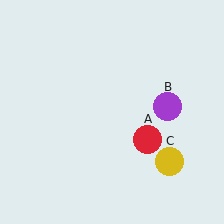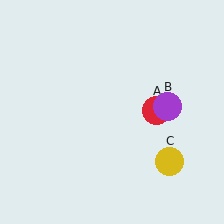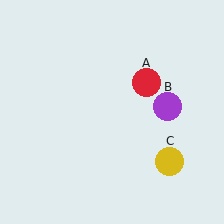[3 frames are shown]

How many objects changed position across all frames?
1 object changed position: red circle (object A).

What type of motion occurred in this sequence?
The red circle (object A) rotated counterclockwise around the center of the scene.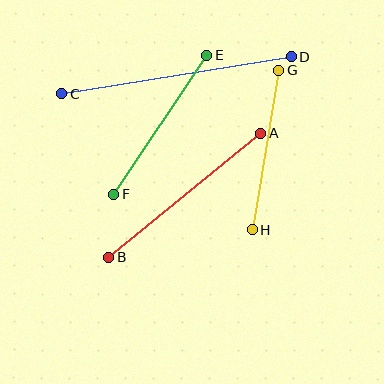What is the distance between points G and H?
The distance is approximately 162 pixels.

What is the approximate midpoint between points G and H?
The midpoint is at approximately (266, 150) pixels.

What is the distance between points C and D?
The distance is approximately 232 pixels.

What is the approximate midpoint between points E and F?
The midpoint is at approximately (160, 125) pixels.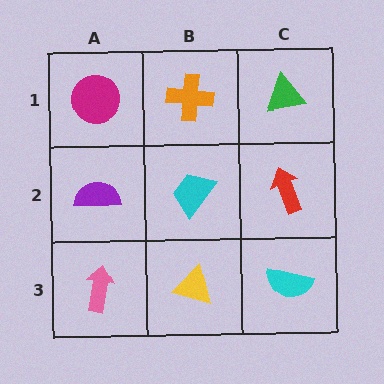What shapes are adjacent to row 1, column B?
A cyan trapezoid (row 2, column B), a magenta circle (row 1, column A), a green triangle (row 1, column C).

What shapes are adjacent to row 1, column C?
A red arrow (row 2, column C), an orange cross (row 1, column B).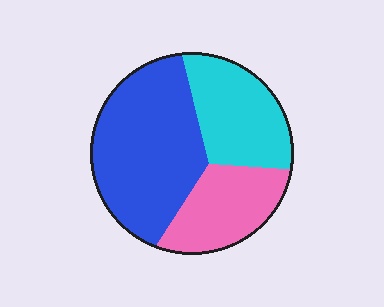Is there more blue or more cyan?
Blue.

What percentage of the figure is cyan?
Cyan takes up about one quarter (1/4) of the figure.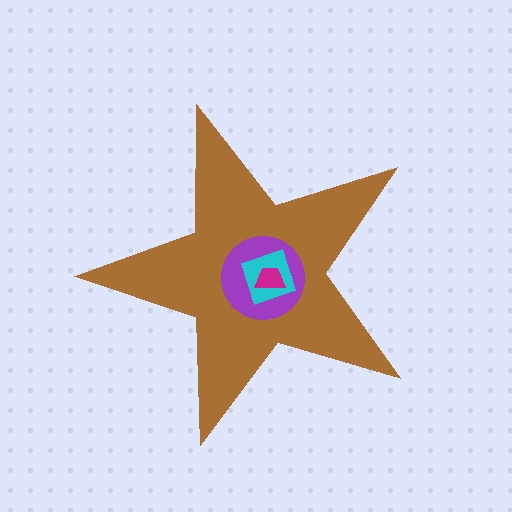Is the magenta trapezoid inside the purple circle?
Yes.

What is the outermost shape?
The brown star.